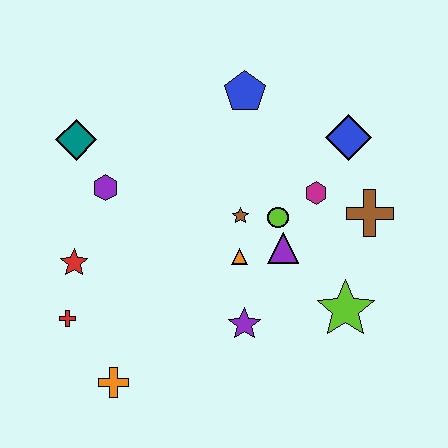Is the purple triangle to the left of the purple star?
No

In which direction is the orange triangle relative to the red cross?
The orange triangle is to the right of the red cross.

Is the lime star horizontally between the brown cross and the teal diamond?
Yes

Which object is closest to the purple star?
The orange triangle is closest to the purple star.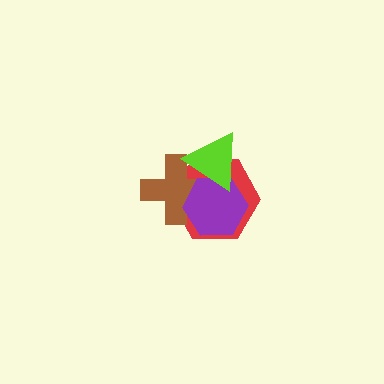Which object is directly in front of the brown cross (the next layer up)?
The purple hexagon is directly in front of the brown cross.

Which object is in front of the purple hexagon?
The lime triangle is in front of the purple hexagon.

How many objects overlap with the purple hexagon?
3 objects overlap with the purple hexagon.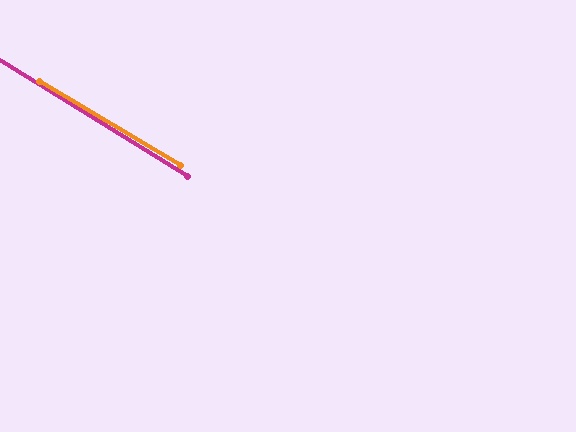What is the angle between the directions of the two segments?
Approximately 1 degree.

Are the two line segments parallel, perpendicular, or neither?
Parallel — their directions differ by only 0.8°.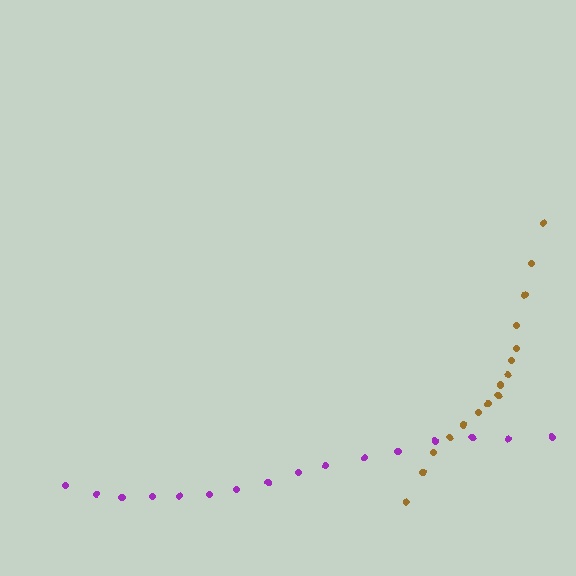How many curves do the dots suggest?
There are 2 distinct paths.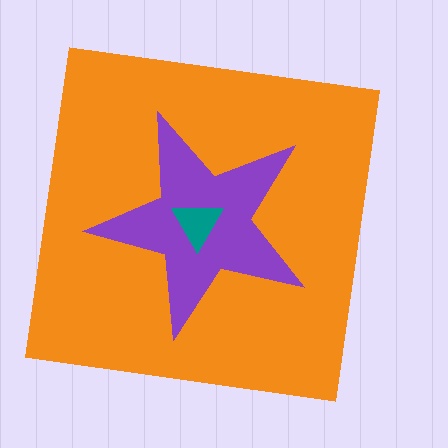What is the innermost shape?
The teal triangle.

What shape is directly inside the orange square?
The purple star.